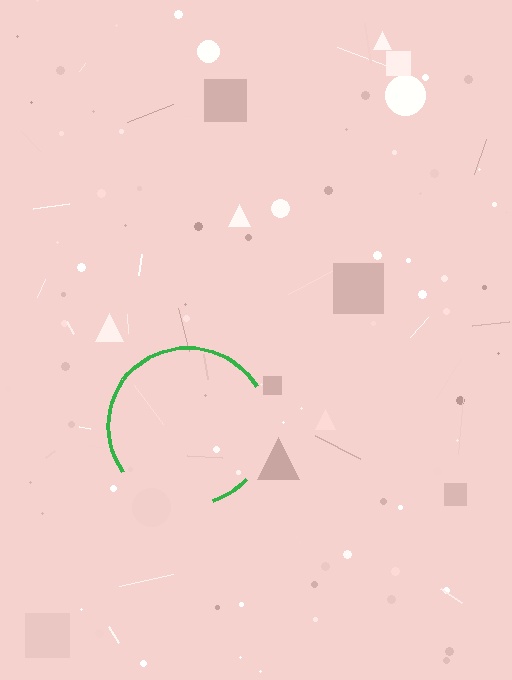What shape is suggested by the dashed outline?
The dashed outline suggests a circle.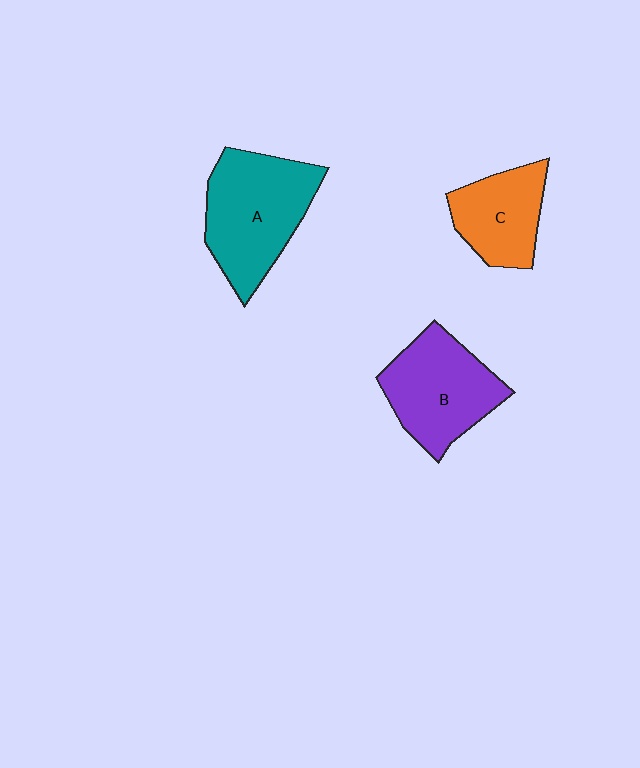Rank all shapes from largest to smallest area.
From largest to smallest: A (teal), B (purple), C (orange).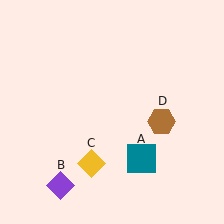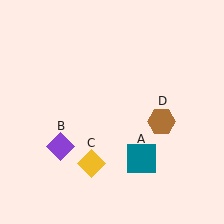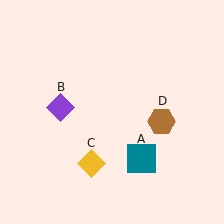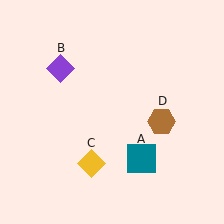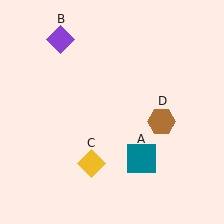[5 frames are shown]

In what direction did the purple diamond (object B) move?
The purple diamond (object B) moved up.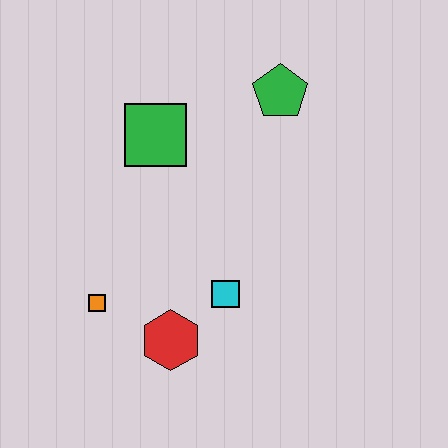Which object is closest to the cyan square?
The red hexagon is closest to the cyan square.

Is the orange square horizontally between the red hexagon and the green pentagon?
No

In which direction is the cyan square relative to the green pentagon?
The cyan square is below the green pentagon.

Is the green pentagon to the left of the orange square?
No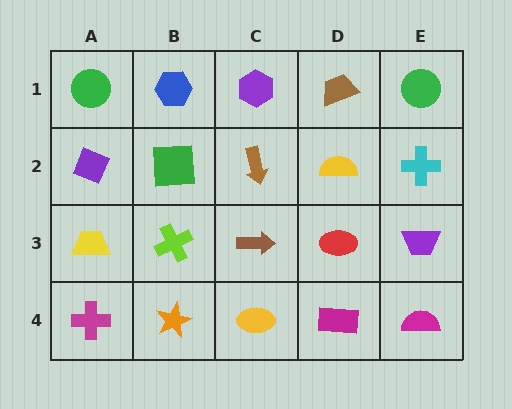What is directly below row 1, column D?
A yellow semicircle.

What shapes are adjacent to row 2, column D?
A brown trapezoid (row 1, column D), a red ellipse (row 3, column D), a brown arrow (row 2, column C), a cyan cross (row 2, column E).